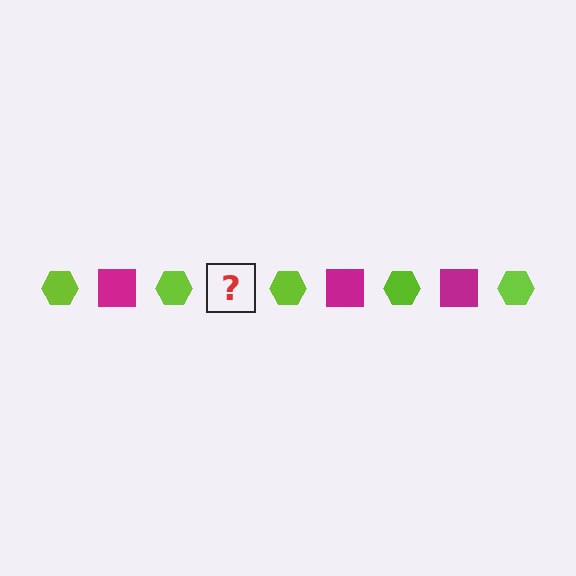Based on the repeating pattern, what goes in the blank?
The blank should be a magenta square.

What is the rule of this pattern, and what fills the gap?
The rule is that the pattern alternates between lime hexagon and magenta square. The gap should be filled with a magenta square.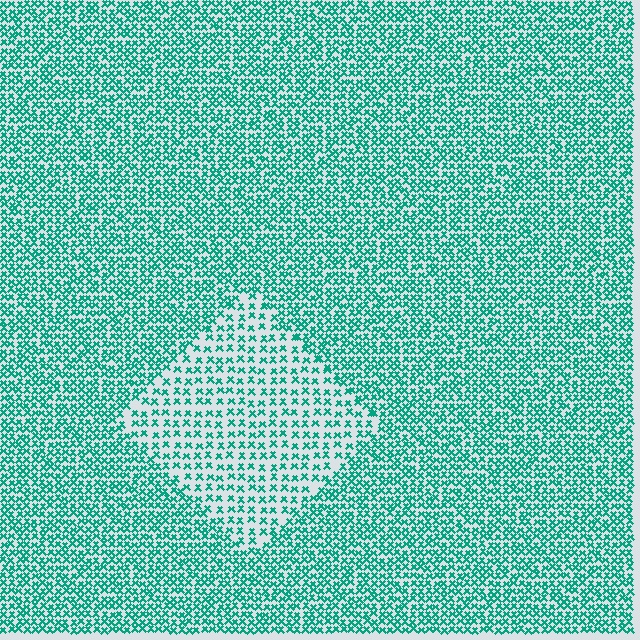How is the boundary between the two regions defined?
The boundary is defined by a change in element density (approximately 1.9x ratio). All elements are the same color, size, and shape.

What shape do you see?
I see a diamond.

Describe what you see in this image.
The image contains small teal elements arranged at two different densities. A diamond-shaped region is visible where the elements are less densely packed than the surrounding area.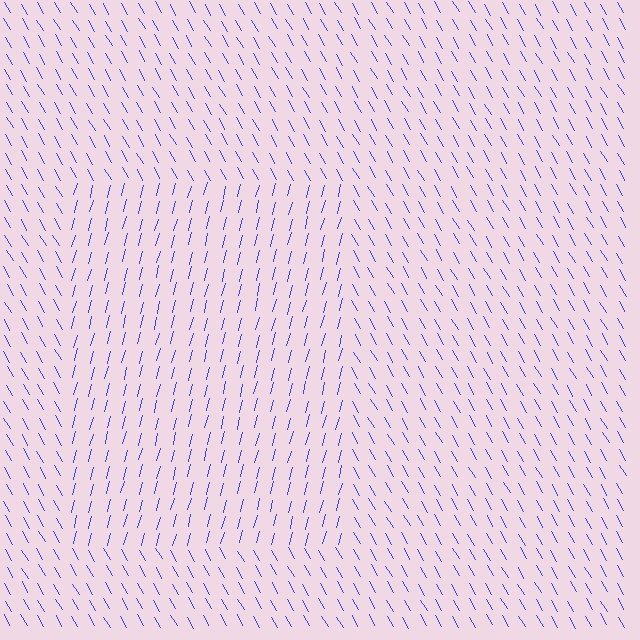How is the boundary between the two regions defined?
The boundary is defined purely by a change in line orientation (approximately 45 degrees difference). All lines are the same color and thickness.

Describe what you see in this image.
The image is filled with small blue line segments. A rectangle region in the image has lines oriented differently from the surrounding lines, creating a visible texture boundary.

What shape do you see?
I see a rectangle.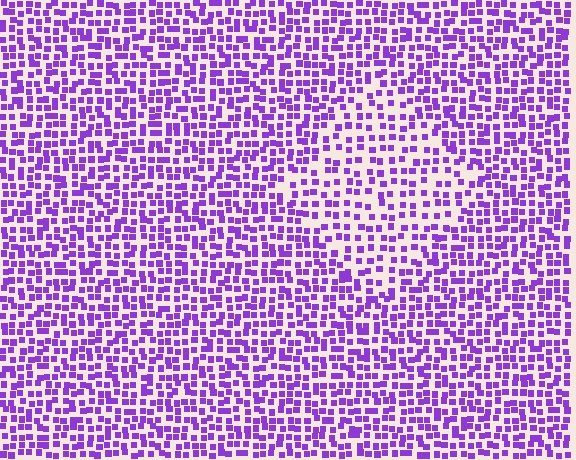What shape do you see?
I see a diamond.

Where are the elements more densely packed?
The elements are more densely packed outside the diamond boundary.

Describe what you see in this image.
The image contains small purple elements arranged at two different densities. A diamond-shaped region is visible where the elements are less densely packed than the surrounding area.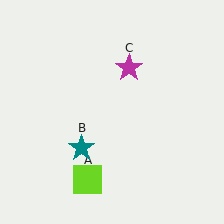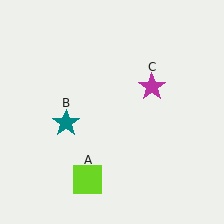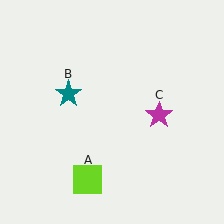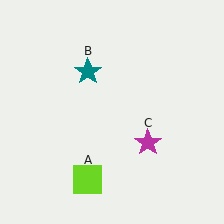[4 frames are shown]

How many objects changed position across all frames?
2 objects changed position: teal star (object B), magenta star (object C).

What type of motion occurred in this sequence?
The teal star (object B), magenta star (object C) rotated clockwise around the center of the scene.